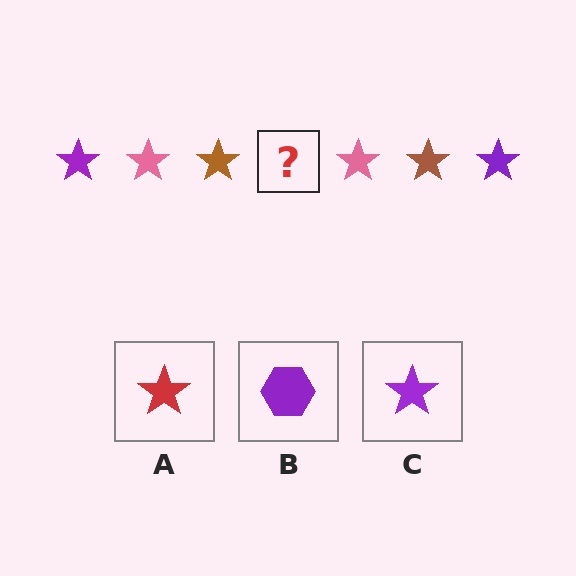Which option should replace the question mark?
Option C.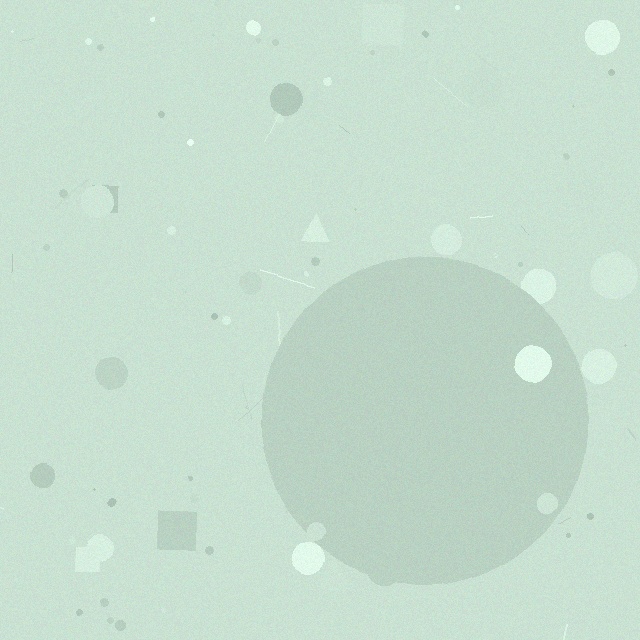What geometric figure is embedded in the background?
A circle is embedded in the background.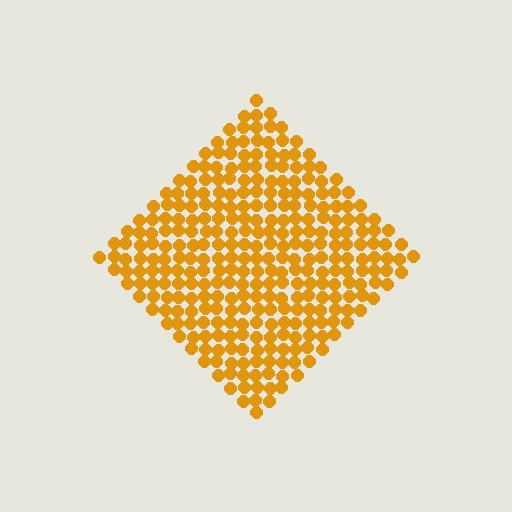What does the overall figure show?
The overall figure shows a diamond.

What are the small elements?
The small elements are circles.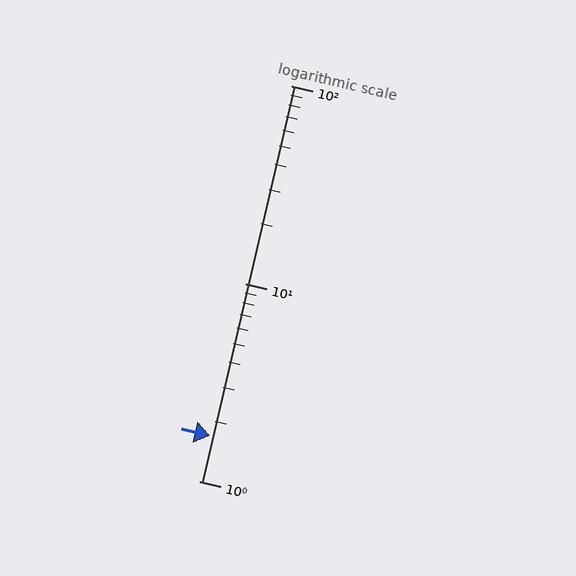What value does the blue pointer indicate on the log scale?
The pointer indicates approximately 1.7.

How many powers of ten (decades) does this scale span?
The scale spans 2 decades, from 1 to 100.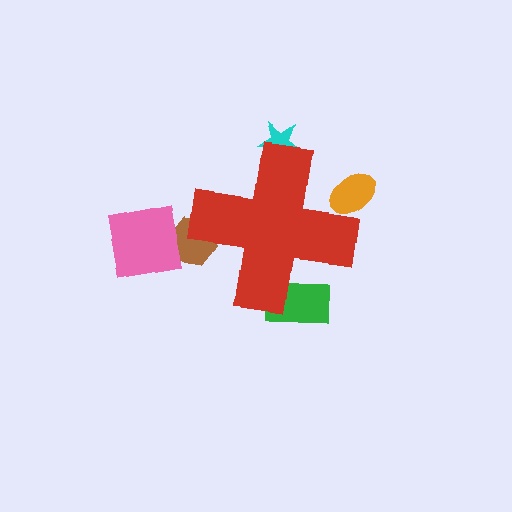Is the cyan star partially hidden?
Yes, the cyan star is partially hidden behind the red cross.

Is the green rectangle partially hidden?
Yes, the green rectangle is partially hidden behind the red cross.